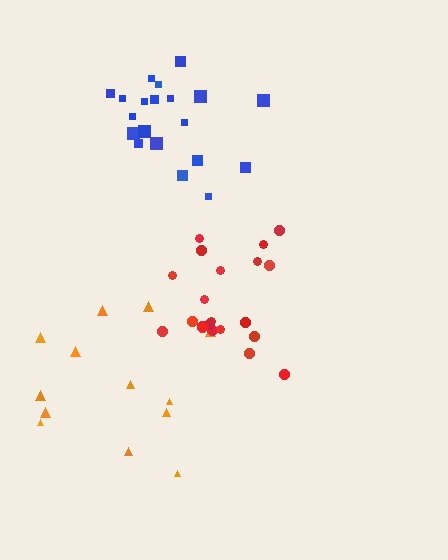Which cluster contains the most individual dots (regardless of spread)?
Red (21).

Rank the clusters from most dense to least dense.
red, blue, orange.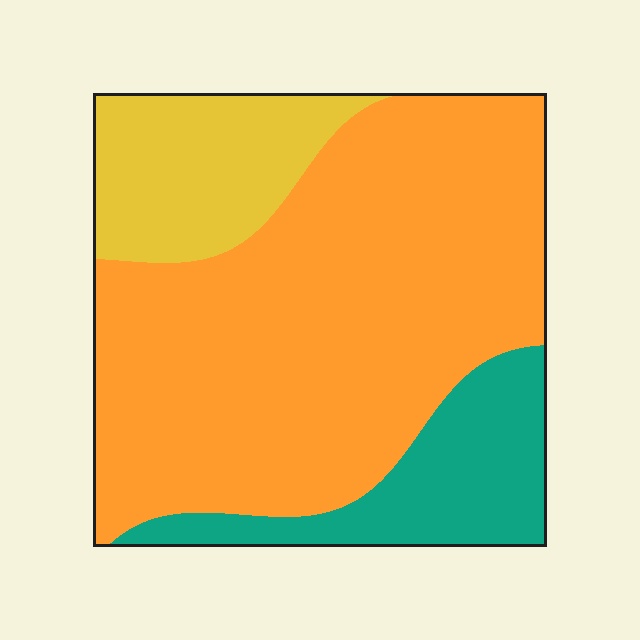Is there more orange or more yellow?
Orange.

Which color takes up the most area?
Orange, at roughly 65%.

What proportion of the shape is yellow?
Yellow covers 17% of the shape.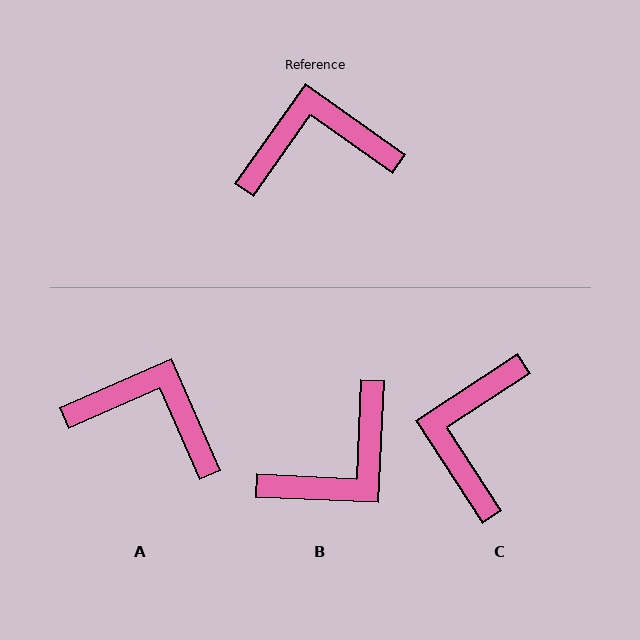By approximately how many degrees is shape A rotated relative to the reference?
Approximately 31 degrees clockwise.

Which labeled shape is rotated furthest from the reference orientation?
B, about 147 degrees away.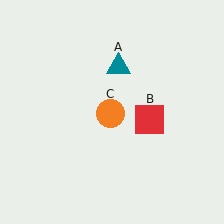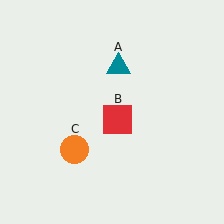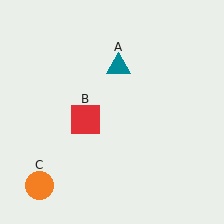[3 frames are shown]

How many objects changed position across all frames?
2 objects changed position: red square (object B), orange circle (object C).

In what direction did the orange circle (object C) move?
The orange circle (object C) moved down and to the left.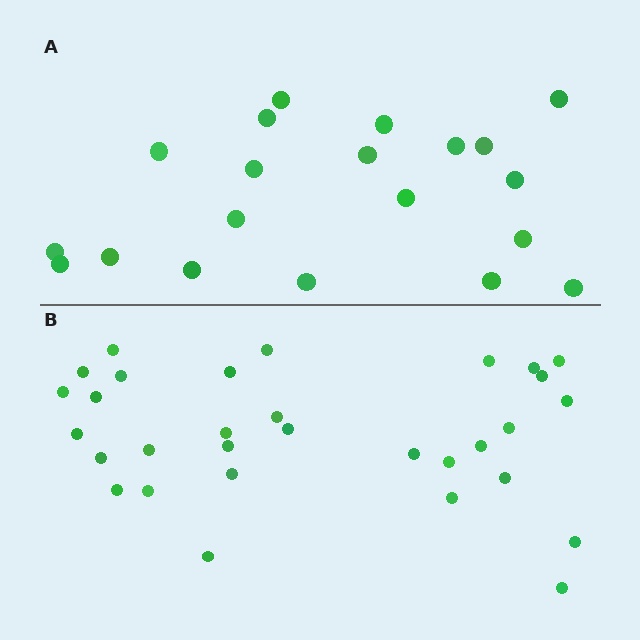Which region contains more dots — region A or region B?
Region B (the bottom region) has more dots.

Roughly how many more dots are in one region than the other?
Region B has roughly 12 or so more dots than region A.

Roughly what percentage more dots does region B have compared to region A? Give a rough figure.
About 55% more.